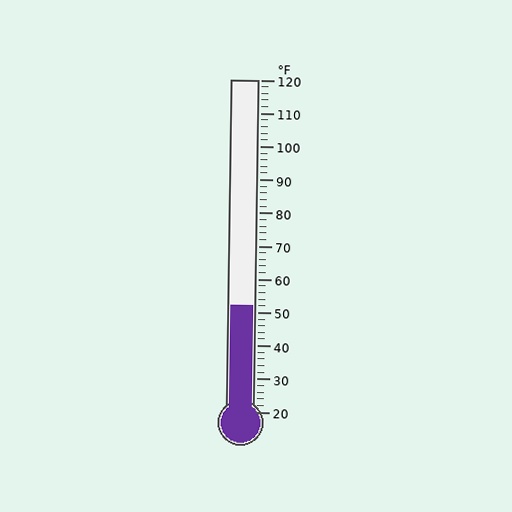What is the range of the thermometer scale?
The thermometer scale ranges from 20°F to 120°F.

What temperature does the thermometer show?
The thermometer shows approximately 52°F.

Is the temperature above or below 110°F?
The temperature is below 110°F.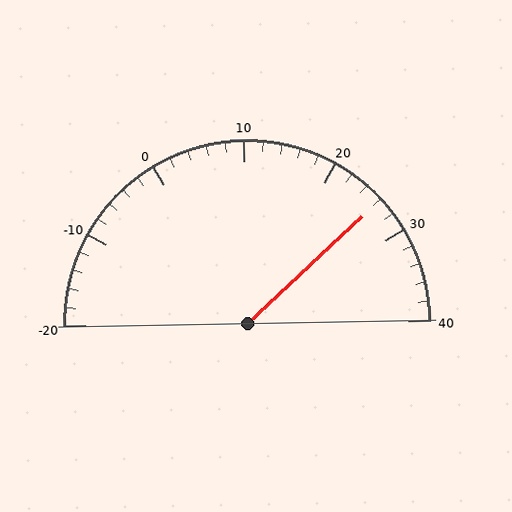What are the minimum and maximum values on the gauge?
The gauge ranges from -20 to 40.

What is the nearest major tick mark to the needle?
The nearest major tick mark is 30.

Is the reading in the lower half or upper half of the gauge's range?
The reading is in the upper half of the range (-20 to 40).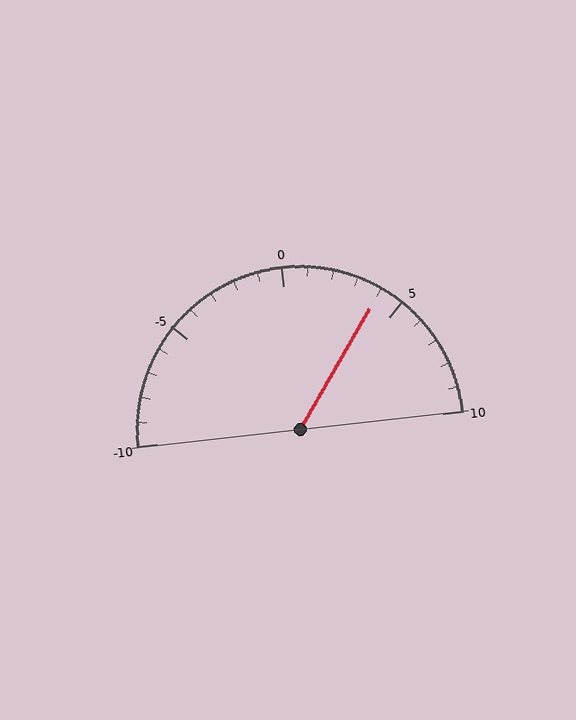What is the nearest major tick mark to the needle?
The nearest major tick mark is 5.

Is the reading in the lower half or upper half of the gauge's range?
The reading is in the upper half of the range (-10 to 10).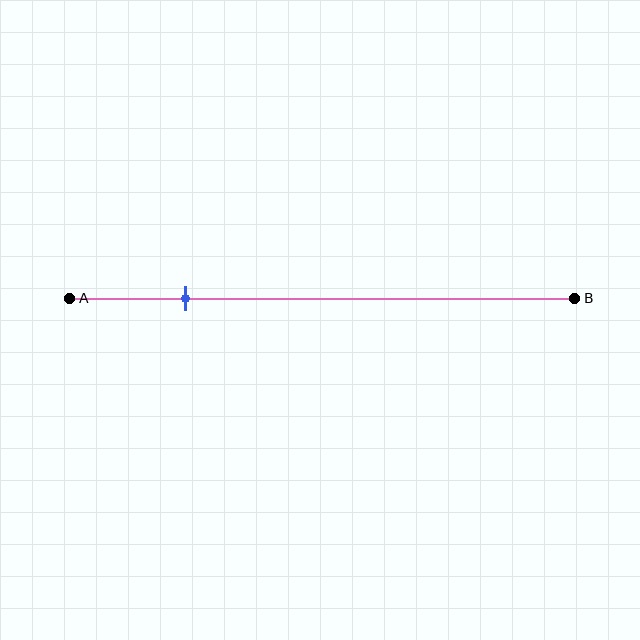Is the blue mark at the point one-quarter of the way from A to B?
Yes, the mark is approximately at the one-quarter point.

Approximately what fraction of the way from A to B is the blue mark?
The blue mark is approximately 25% of the way from A to B.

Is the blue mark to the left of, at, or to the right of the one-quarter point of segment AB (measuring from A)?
The blue mark is approximately at the one-quarter point of segment AB.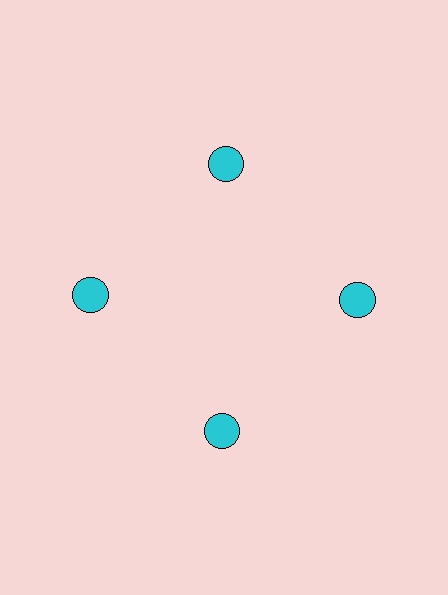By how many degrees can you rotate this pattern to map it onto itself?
The pattern maps onto itself every 90 degrees of rotation.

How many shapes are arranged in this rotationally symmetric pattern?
There are 4 shapes, arranged in 4 groups of 1.